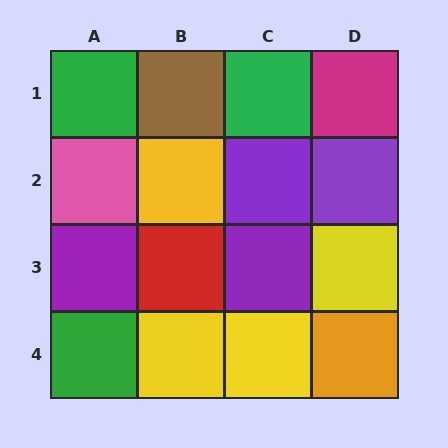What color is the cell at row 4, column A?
Green.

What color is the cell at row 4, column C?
Yellow.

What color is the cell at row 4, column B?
Yellow.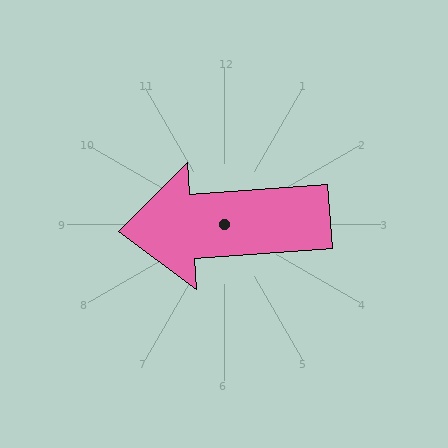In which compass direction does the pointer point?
West.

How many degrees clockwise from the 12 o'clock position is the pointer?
Approximately 266 degrees.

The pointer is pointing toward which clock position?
Roughly 9 o'clock.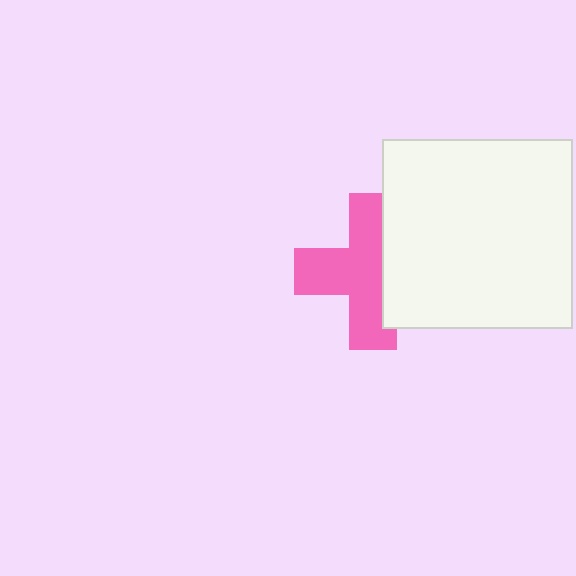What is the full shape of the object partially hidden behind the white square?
The partially hidden object is a pink cross.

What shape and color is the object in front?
The object in front is a white square.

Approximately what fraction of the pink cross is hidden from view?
Roughly 37% of the pink cross is hidden behind the white square.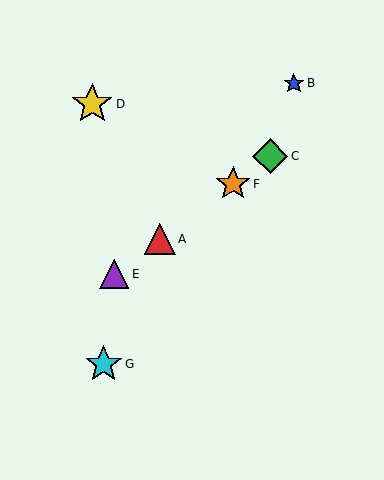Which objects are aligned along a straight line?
Objects A, C, E, F are aligned along a straight line.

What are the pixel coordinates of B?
Object B is at (294, 83).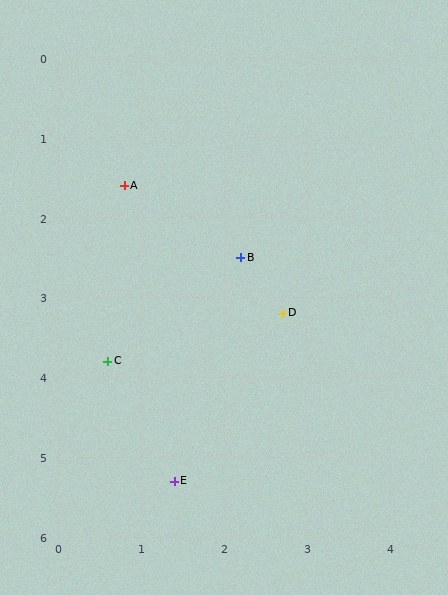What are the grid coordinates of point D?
Point D is at approximately (2.7, 3.2).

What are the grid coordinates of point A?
Point A is at approximately (0.8, 1.6).